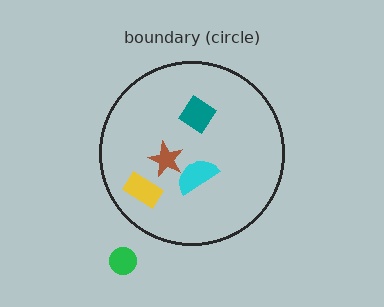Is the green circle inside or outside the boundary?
Outside.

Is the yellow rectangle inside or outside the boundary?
Inside.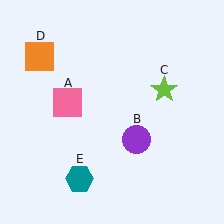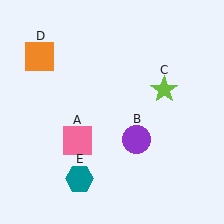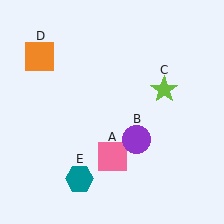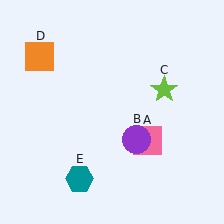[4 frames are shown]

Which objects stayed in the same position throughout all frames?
Purple circle (object B) and lime star (object C) and orange square (object D) and teal hexagon (object E) remained stationary.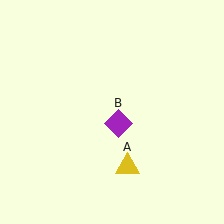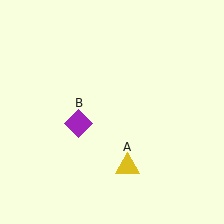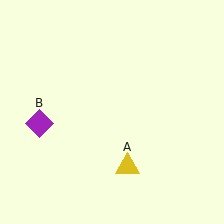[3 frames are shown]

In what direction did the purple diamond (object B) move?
The purple diamond (object B) moved left.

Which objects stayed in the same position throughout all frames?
Yellow triangle (object A) remained stationary.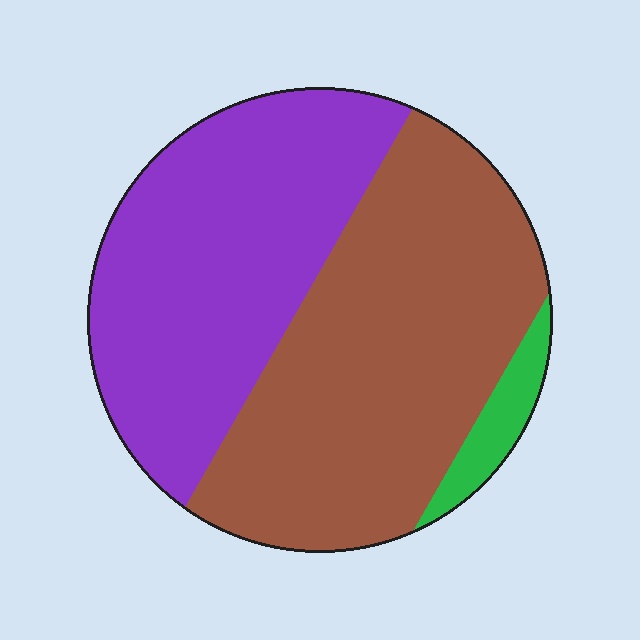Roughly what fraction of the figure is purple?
Purple takes up between a third and a half of the figure.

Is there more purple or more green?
Purple.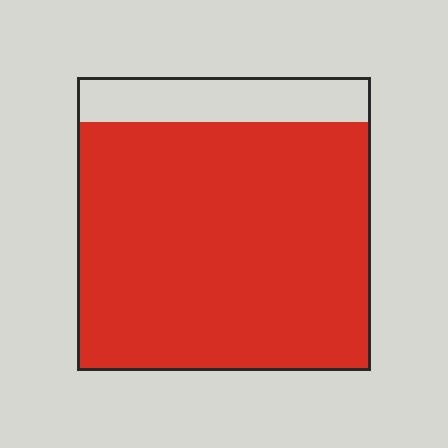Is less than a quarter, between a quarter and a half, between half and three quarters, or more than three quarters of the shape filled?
More than three quarters.